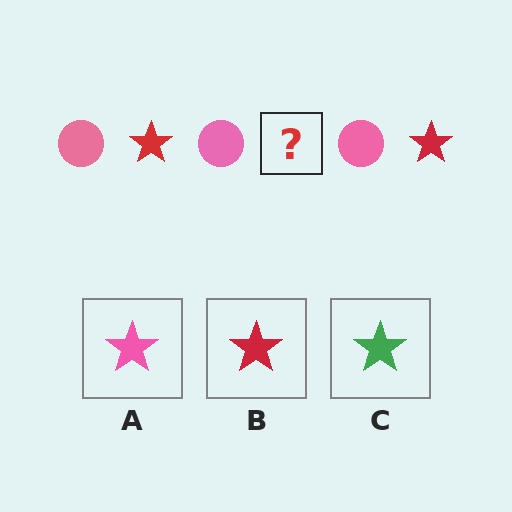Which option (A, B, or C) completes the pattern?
B.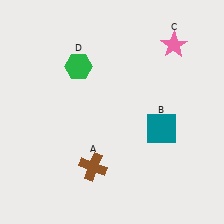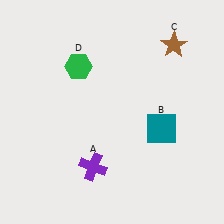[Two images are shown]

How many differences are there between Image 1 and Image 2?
There are 2 differences between the two images.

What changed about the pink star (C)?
In Image 1, C is pink. In Image 2, it changed to brown.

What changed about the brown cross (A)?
In Image 1, A is brown. In Image 2, it changed to purple.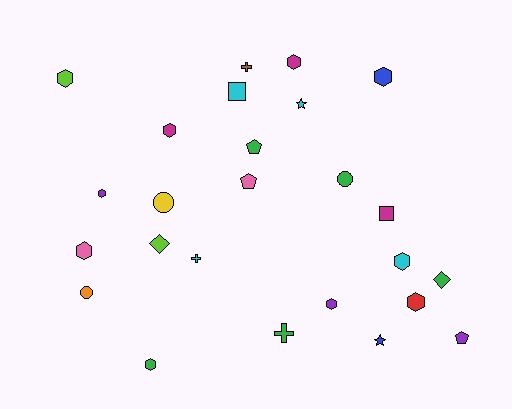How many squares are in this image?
There are 2 squares.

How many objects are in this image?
There are 25 objects.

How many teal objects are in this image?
There are no teal objects.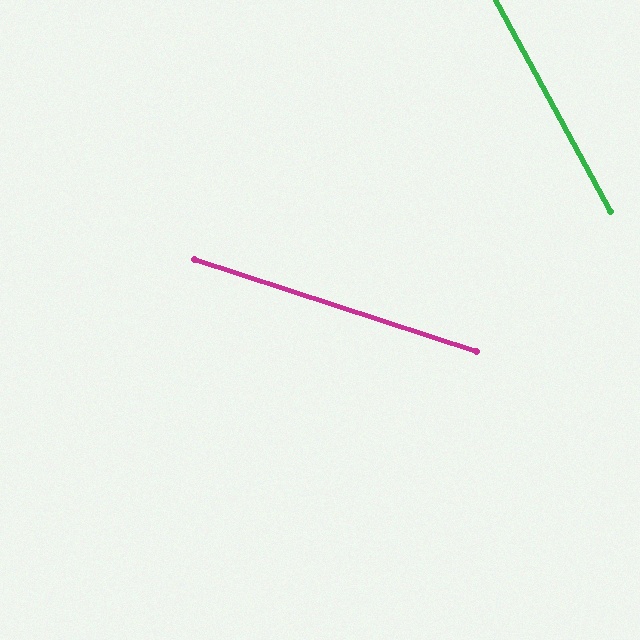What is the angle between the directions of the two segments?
Approximately 44 degrees.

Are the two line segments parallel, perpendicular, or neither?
Neither parallel nor perpendicular — they differ by about 44°.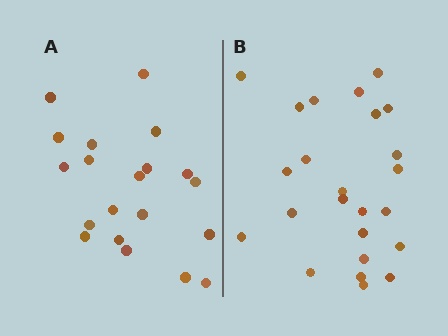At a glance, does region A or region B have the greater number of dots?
Region B (the right region) has more dots.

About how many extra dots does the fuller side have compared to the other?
Region B has about 4 more dots than region A.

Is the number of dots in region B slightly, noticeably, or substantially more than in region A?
Region B has only slightly more — the two regions are fairly close. The ratio is roughly 1.2 to 1.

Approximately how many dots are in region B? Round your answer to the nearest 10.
About 20 dots. (The exact count is 24, which rounds to 20.)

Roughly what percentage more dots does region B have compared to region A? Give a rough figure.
About 20% more.